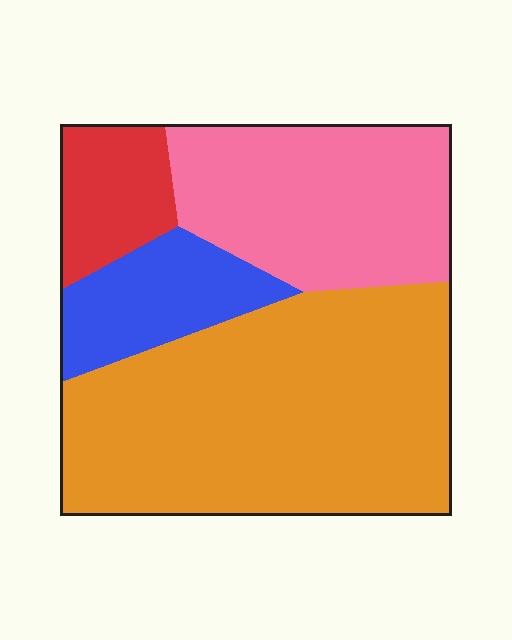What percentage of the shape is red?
Red covers 10% of the shape.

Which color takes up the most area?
Orange, at roughly 50%.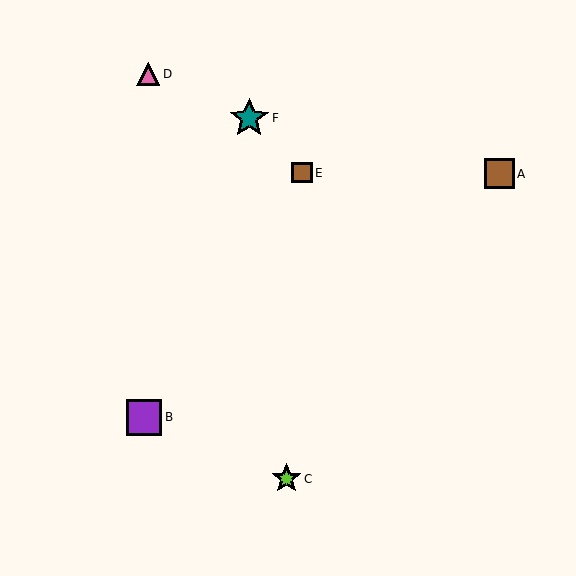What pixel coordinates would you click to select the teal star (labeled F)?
Click at (249, 118) to select the teal star F.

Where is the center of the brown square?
The center of the brown square is at (302, 173).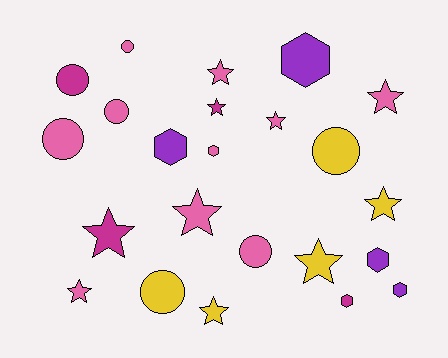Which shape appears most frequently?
Star, with 10 objects.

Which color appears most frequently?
Pink, with 10 objects.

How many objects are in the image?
There are 23 objects.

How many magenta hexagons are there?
There is 1 magenta hexagon.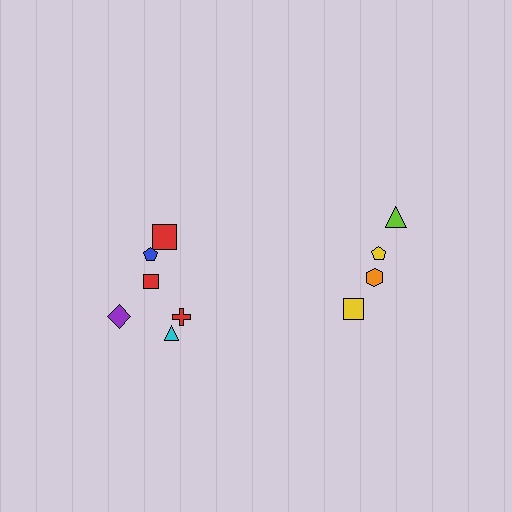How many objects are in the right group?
There are 4 objects.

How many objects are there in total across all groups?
There are 10 objects.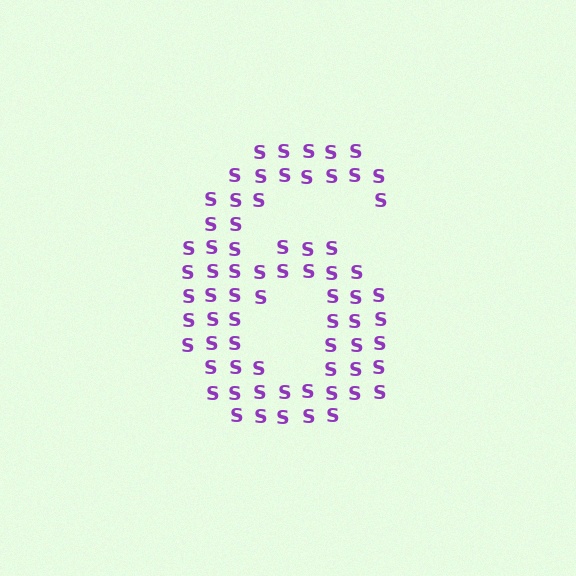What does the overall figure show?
The overall figure shows the digit 6.